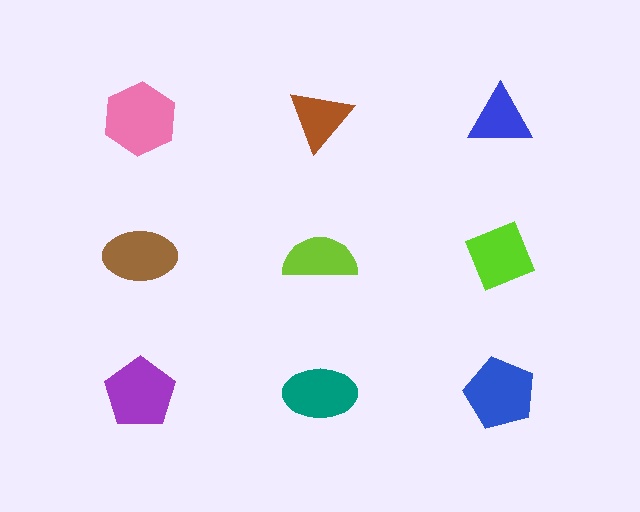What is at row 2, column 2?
A lime semicircle.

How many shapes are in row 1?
3 shapes.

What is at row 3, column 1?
A purple pentagon.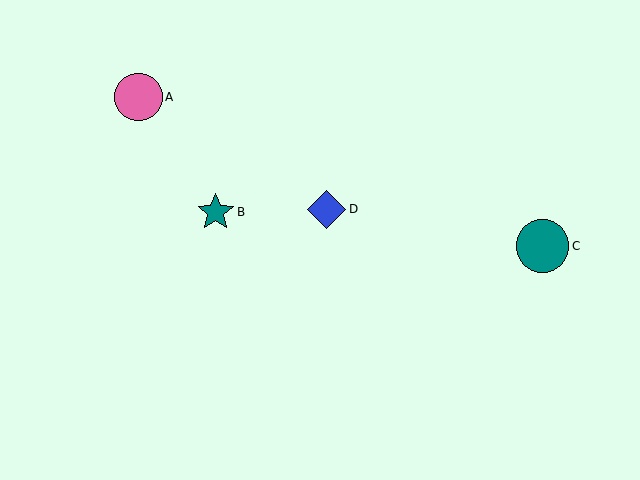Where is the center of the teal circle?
The center of the teal circle is at (542, 246).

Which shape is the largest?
The teal circle (labeled C) is the largest.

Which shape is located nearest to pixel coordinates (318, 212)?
The blue diamond (labeled D) at (327, 209) is nearest to that location.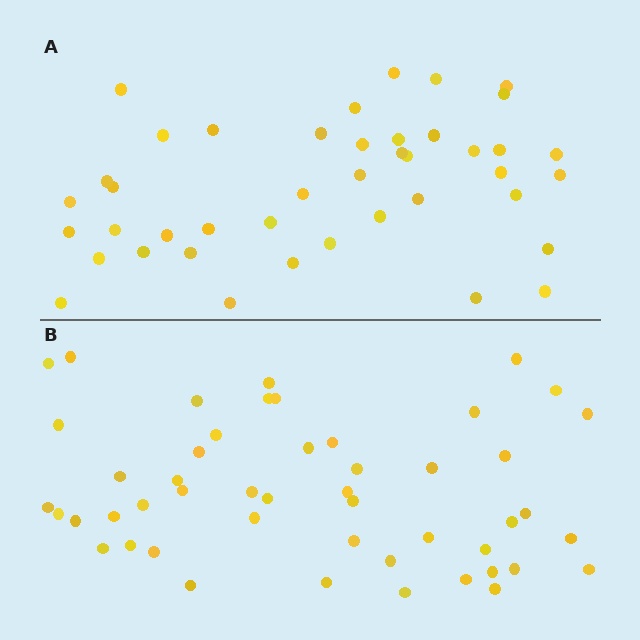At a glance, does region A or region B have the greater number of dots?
Region B (the bottom region) has more dots.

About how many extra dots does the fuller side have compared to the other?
Region B has roughly 8 or so more dots than region A.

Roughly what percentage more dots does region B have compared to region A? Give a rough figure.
About 15% more.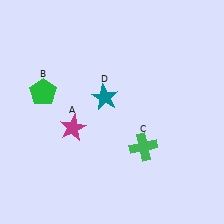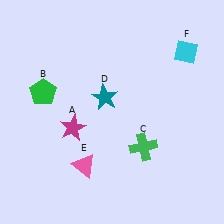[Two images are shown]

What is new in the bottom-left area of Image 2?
A pink triangle (E) was added in the bottom-left area of Image 2.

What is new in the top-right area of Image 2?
A cyan diamond (F) was added in the top-right area of Image 2.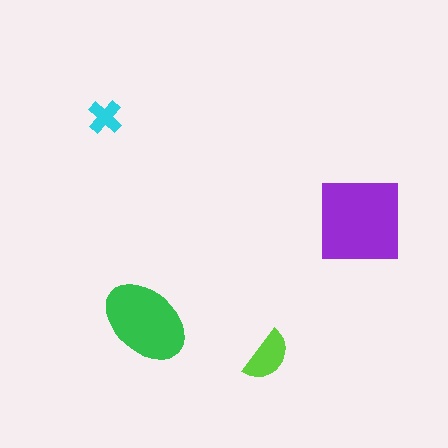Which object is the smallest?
The cyan cross.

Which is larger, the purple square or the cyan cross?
The purple square.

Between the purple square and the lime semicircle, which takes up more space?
The purple square.